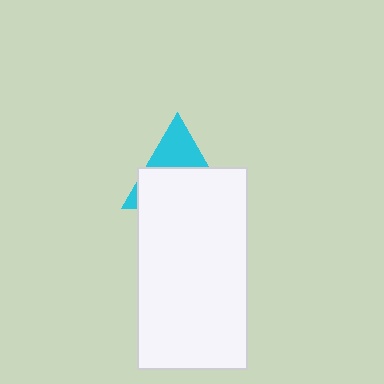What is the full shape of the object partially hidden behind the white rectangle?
The partially hidden object is a cyan triangle.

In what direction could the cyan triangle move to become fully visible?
The cyan triangle could move up. That would shift it out from behind the white rectangle entirely.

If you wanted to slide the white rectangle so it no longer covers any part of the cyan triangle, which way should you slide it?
Slide it down — that is the most direct way to separate the two shapes.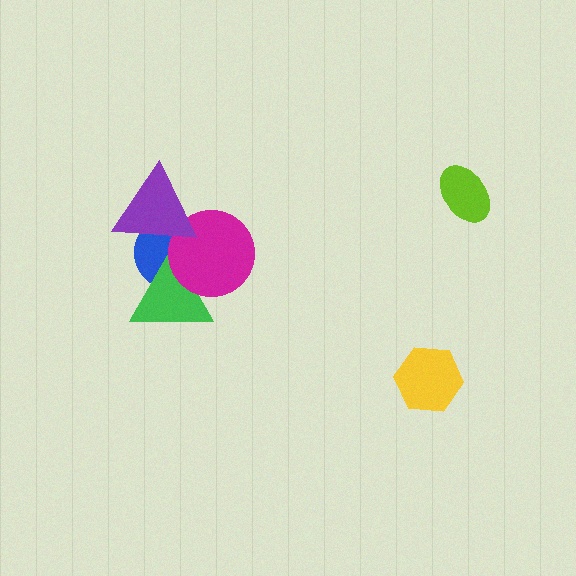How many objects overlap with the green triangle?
2 objects overlap with the green triangle.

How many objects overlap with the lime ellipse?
0 objects overlap with the lime ellipse.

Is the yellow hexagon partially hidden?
No, no other shape covers it.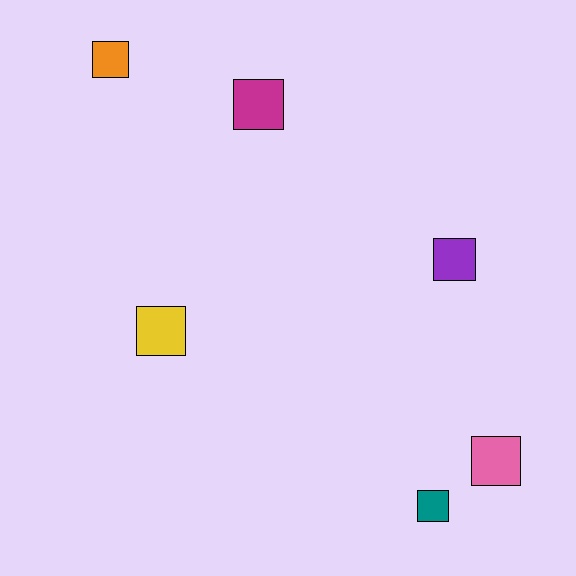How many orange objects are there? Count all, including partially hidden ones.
There is 1 orange object.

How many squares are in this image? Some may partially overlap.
There are 6 squares.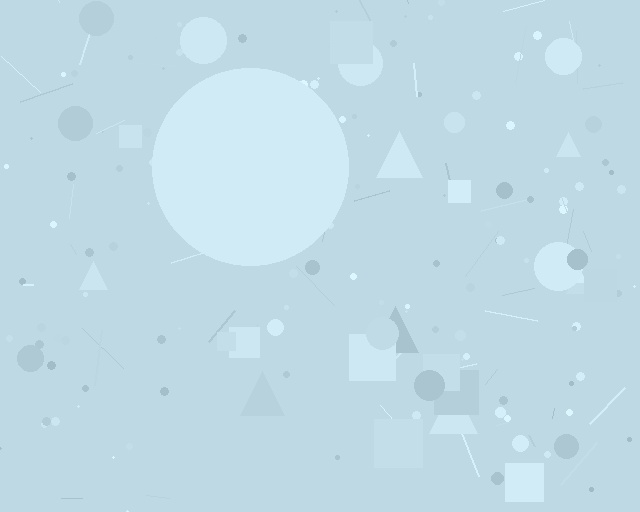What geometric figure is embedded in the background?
A circle is embedded in the background.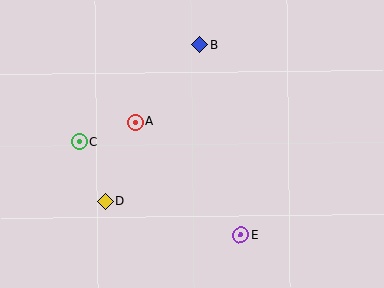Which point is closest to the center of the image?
Point A at (135, 122) is closest to the center.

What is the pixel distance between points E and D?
The distance between E and D is 140 pixels.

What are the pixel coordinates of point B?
Point B is at (200, 45).